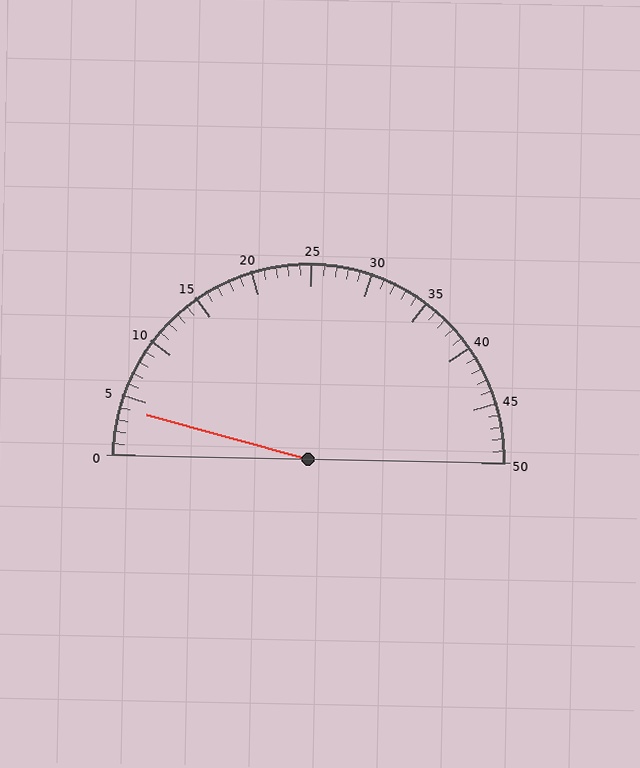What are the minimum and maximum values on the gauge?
The gauge ranges from 0 to 50.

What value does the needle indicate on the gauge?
The needle indicates approximately 4.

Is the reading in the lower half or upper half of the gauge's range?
The reading is in the lower half of the range (0 to 50).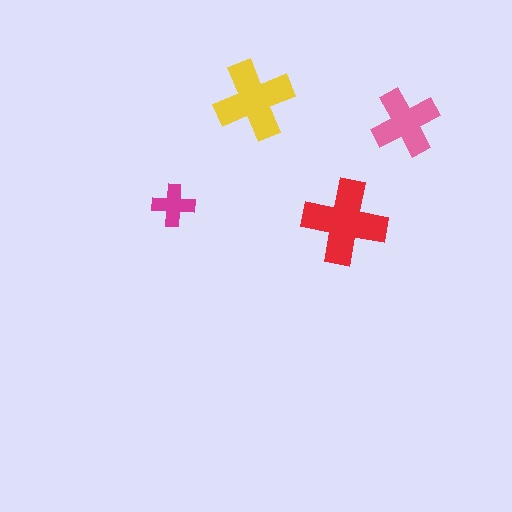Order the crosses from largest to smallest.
the red one, the yellow one, the pink one, the magenta one.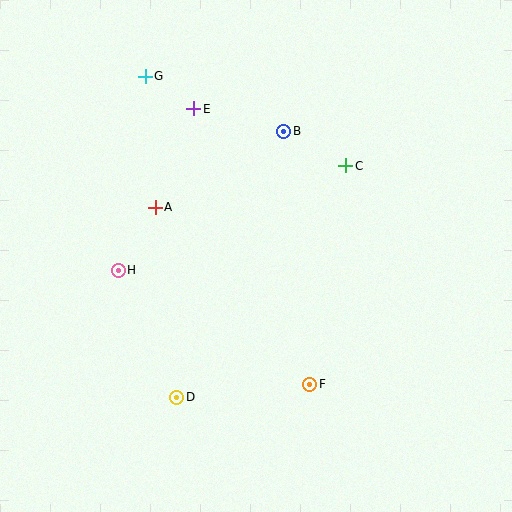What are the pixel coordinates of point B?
Point B is at (284, 132).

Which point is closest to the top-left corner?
Point G is closest to the top-left corner.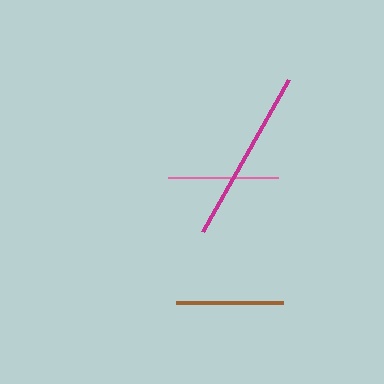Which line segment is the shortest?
The brown line is the shortest at approximately 107 pixels.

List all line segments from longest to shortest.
From longest to shortest: magenta, pink, brown.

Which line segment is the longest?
The magenta line is the longest at approximately 175 pixels.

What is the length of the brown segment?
The brown segment is approximately 107 pixels long.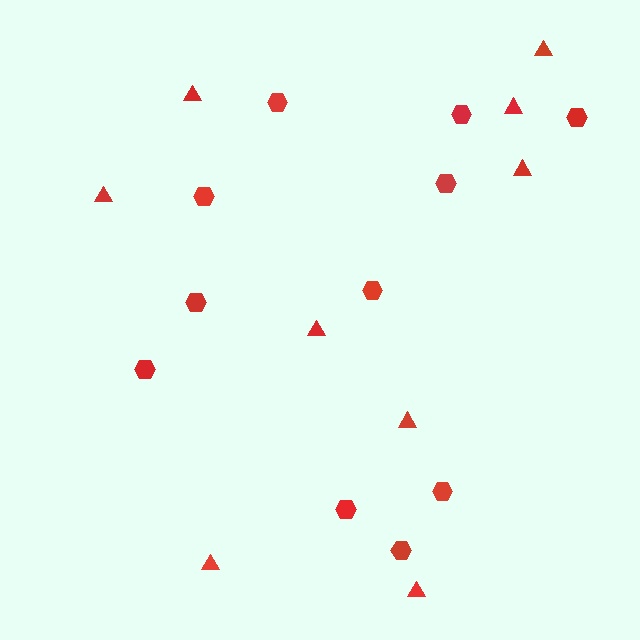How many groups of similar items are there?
There are 2 groups: one group of triangles (9) and one group of hexagons (11).